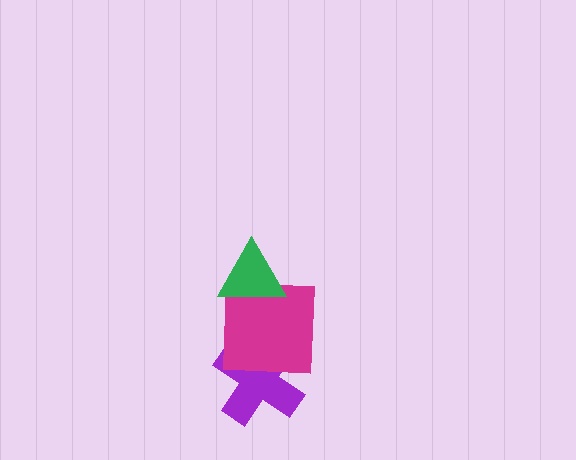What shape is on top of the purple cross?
The magenta square is on top of the purple cross.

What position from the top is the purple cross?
The purple cross is 3rd from the top.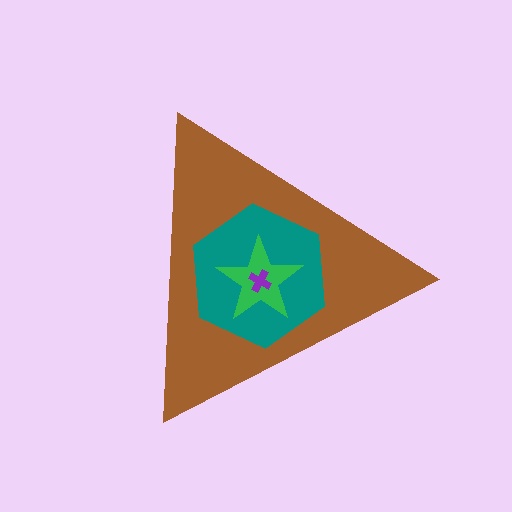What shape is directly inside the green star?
The purple cross.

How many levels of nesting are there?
4.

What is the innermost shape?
The purple cross.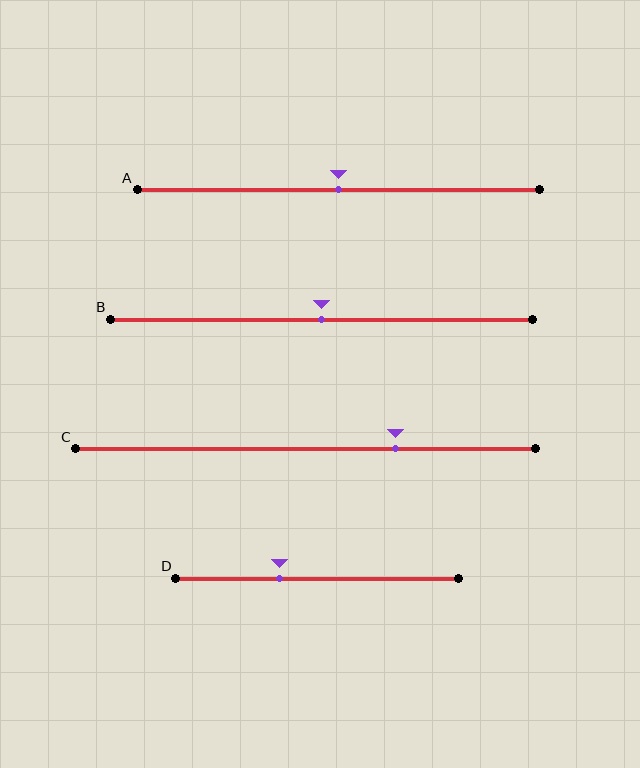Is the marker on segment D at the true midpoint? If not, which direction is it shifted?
No, the marker on segment D is shifted to the left by about 13% of the segment length.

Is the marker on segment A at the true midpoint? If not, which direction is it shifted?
Yes, the marker on segment A is at the true midpoint.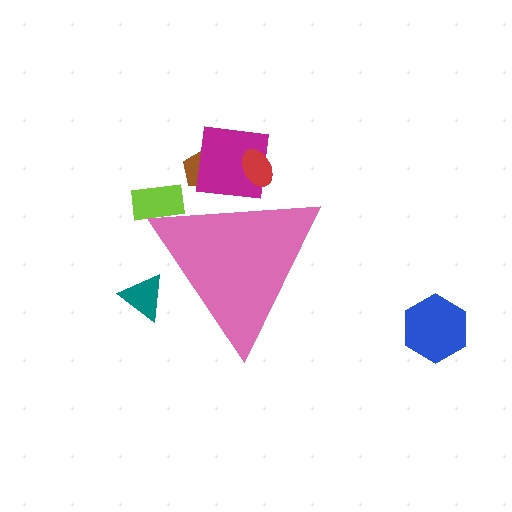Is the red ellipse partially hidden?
Yes, the red ellipse is partially hidden behind the pink triangle.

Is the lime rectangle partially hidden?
Yes, the lime rectangle is partially hidden behind the pink triangle.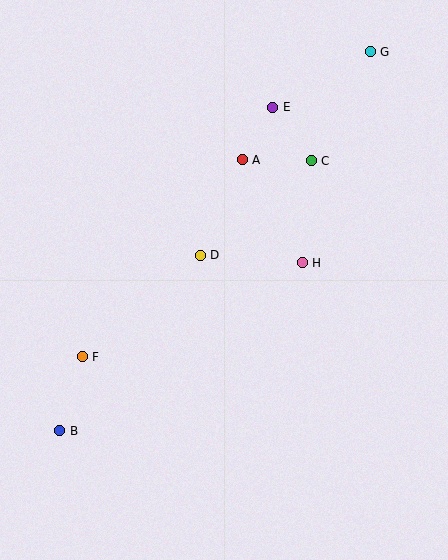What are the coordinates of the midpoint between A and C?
The midpoint between A and C is at (277, 160).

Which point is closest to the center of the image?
Point D at (200, 255) is closest to the center.